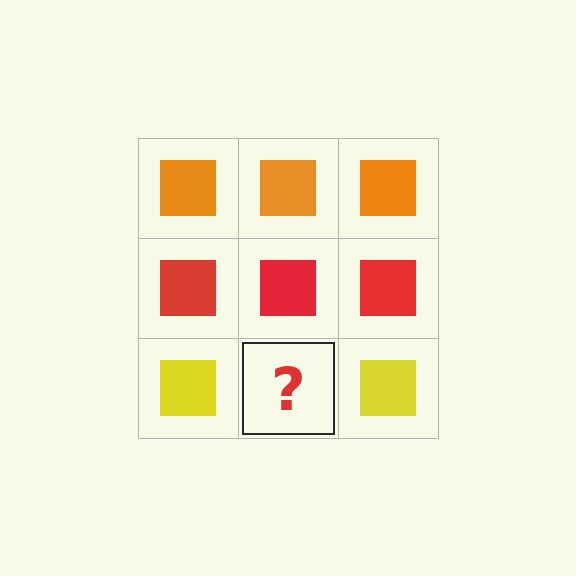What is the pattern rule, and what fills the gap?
The rule is that each row has a consistent color. The gap should be filled with a yellow square.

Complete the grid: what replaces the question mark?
The question mark should be replaced with a yellow square.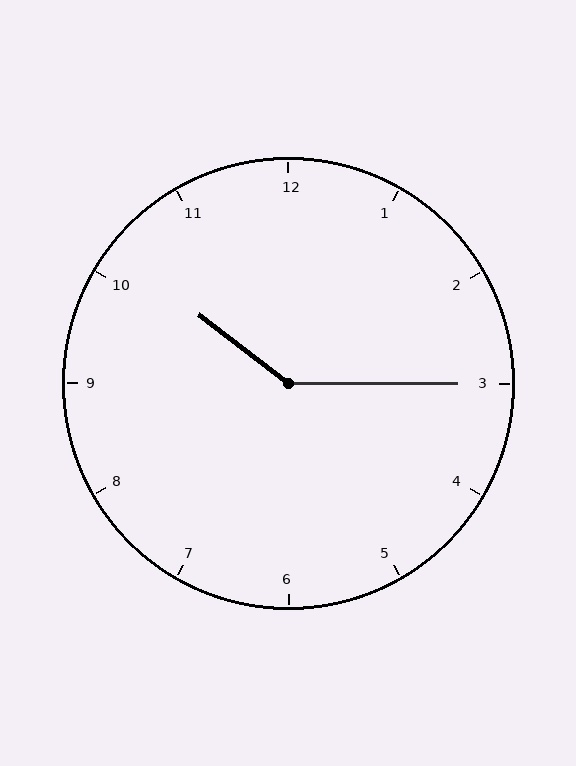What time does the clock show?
10:15.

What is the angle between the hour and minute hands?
Approximately 142 degrees.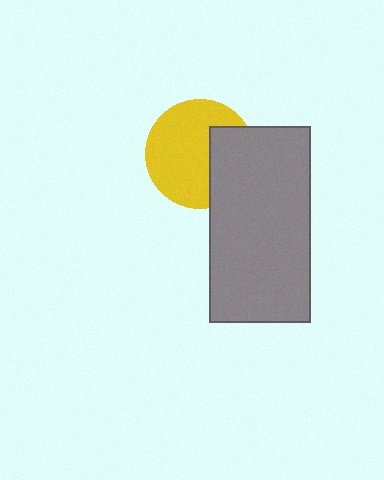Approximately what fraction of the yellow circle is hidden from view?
Roughly 32% of the yellow circle is hidden behind the gray rectangle.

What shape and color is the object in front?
The object in front is a gray rectangle.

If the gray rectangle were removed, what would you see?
You would see the complete yellow circle.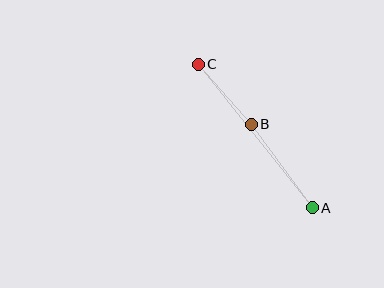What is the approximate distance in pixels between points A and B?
The distance between A and B is approximately 104 pixels.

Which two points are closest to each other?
Points B and C are closest to each other.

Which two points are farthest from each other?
Points A and C are farthest from each other.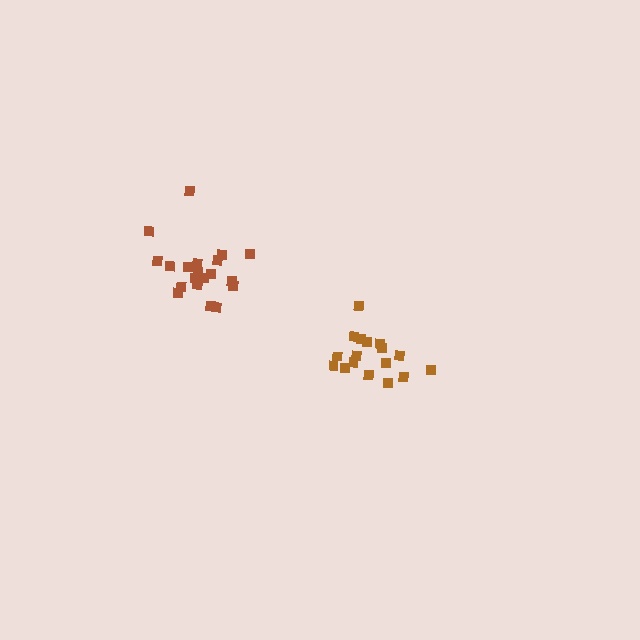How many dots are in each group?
Group 1: 17 dots, Group 2: 21 dots (38 total).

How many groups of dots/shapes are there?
There are 2 groups.